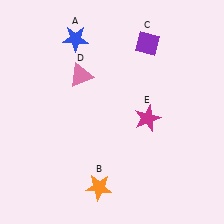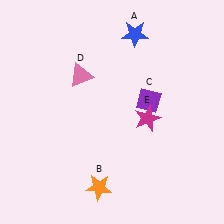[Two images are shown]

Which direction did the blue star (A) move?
The blue star (A) moved right.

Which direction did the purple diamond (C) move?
The purple diamond (C) moved down.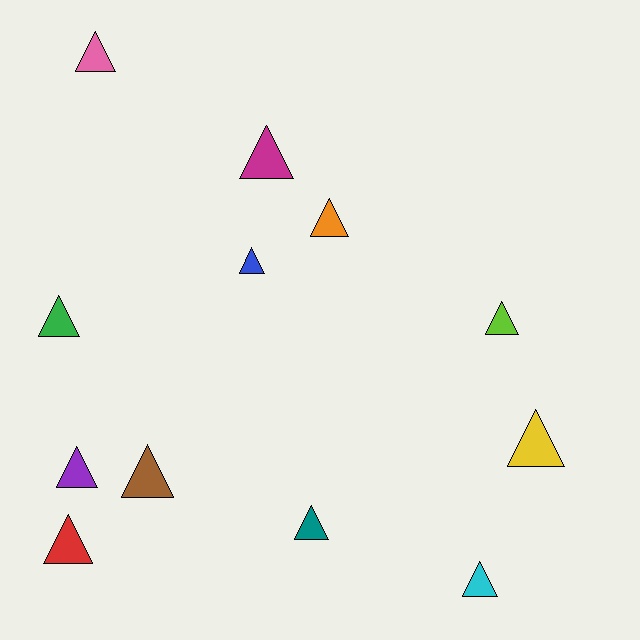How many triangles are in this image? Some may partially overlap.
There are 12 triangles.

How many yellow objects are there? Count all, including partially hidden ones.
There is 1 yellow object.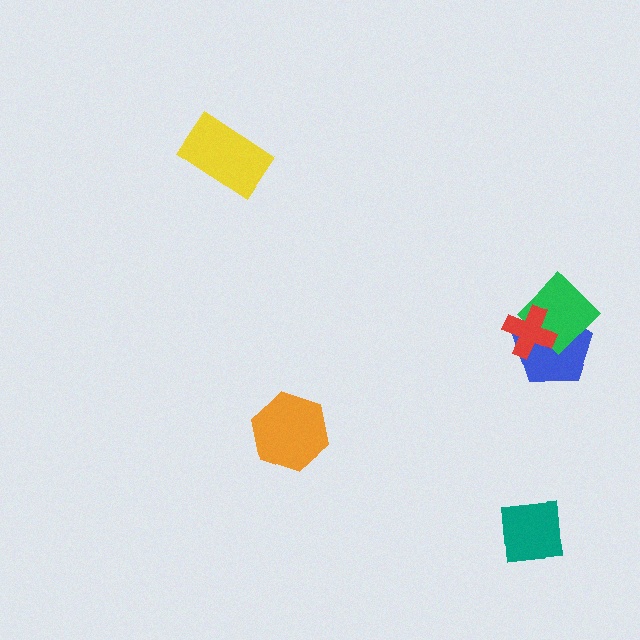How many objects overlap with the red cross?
2 objects overlap with the red cross.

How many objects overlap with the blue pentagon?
2 objects overlap with the blue pentagon.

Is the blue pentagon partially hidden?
Yes, it is partially covered by another shape.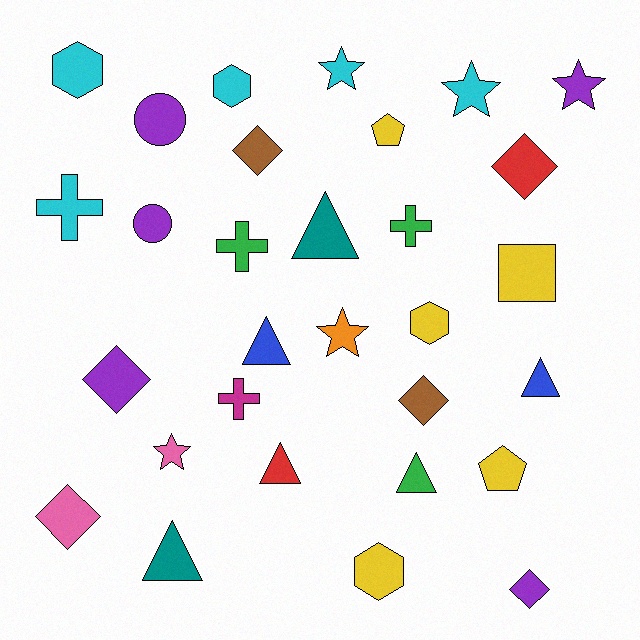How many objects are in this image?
There are 30 objects.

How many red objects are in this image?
There are 2 red objects.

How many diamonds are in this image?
There are 6 diamonds.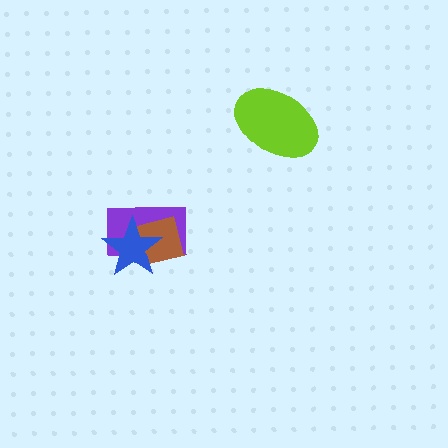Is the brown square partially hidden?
Yes, it is partially covered by another shape.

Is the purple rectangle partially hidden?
Yes, it is partially covered by another shape.